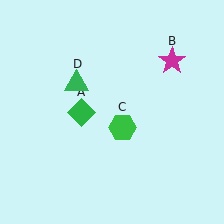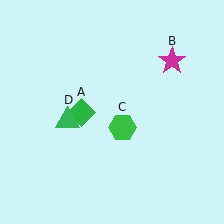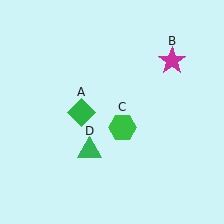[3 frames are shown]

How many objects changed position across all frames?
1 object changed position: green triangle (object D).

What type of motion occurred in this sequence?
The green triangle (object D) rotated counterclockwise around the center of the scene.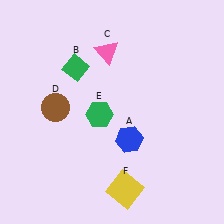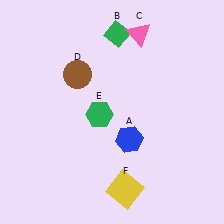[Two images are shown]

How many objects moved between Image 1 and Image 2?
3 objects moved between the two images.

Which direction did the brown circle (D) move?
The brown circle (D) moved up.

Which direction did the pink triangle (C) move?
The pink triangle (C) moved right.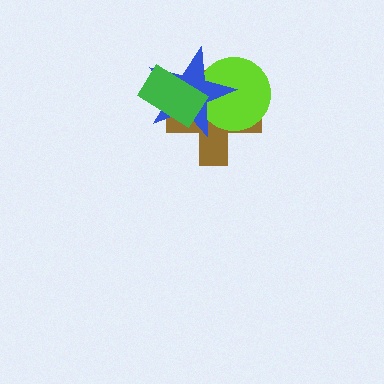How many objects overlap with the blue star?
3 objects overlap with the blue star.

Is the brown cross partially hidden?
Yes, it is partially covered by another shape.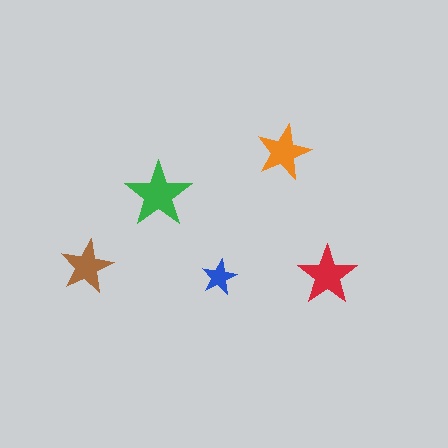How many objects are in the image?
There are 5 objects in the image.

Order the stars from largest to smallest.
the green one, the red one, the orange one, the brown one, the blue one.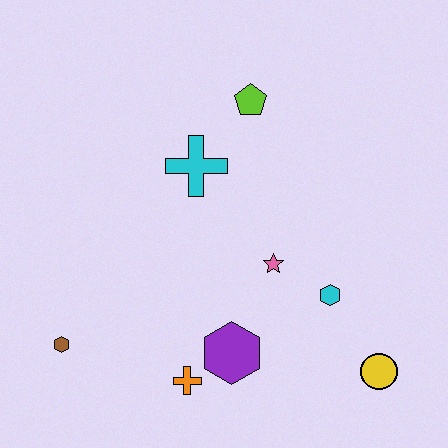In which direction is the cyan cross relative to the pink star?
The cyan cross is above the pink star.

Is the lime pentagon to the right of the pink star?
No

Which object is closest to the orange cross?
The purple hexagon is closest to the orange cross.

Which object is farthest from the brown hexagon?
The yellow circle is farthest from the brown hexagon.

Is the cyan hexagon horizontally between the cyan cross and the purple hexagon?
No